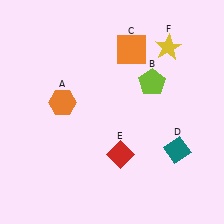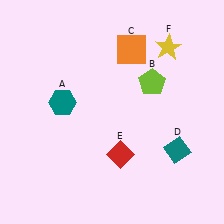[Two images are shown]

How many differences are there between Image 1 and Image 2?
There is 1 difference between the two images.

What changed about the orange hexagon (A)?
In Image 1, A is orange. In Image 2, it changed to teal.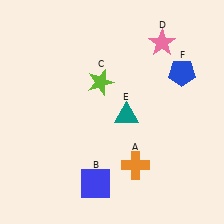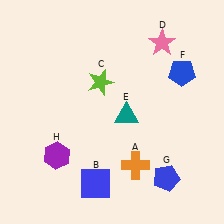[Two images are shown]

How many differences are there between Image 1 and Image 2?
There are 2 differences between the two images.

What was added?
A blue pentagon (G), a purple hexagon (H) were added in Image 2.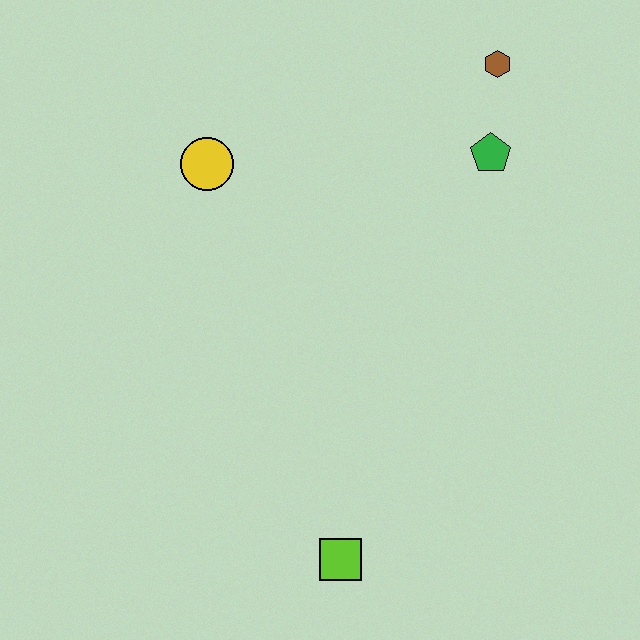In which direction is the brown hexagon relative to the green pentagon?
The brown hexagon is above the green pentagon.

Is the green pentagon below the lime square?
No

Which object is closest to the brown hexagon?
The green pentagon is closest to the brown hexagon.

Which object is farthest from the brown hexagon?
The lime square is farthest from the brown hexagon.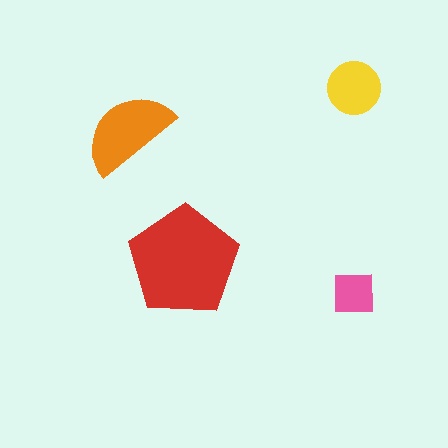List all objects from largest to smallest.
The red pentagon, the orange semicircle, the yellow circle, the pink square.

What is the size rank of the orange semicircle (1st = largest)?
2nd.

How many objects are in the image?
There are 4 objects in the image.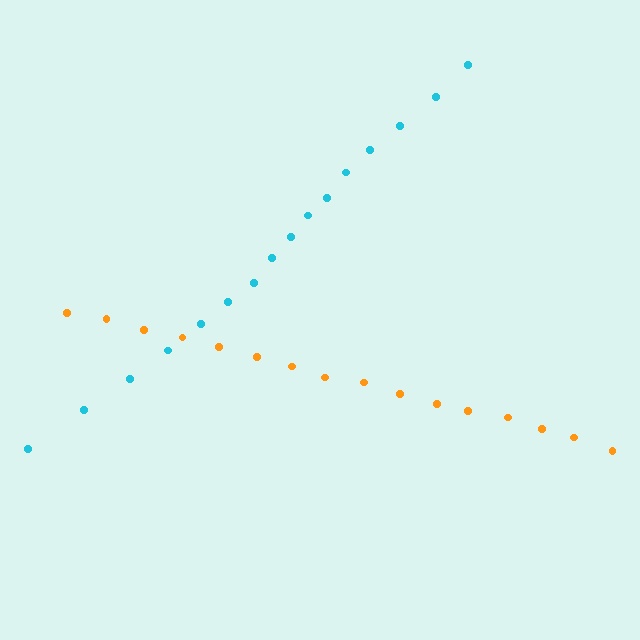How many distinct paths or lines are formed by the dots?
There are 2 distinct paths.